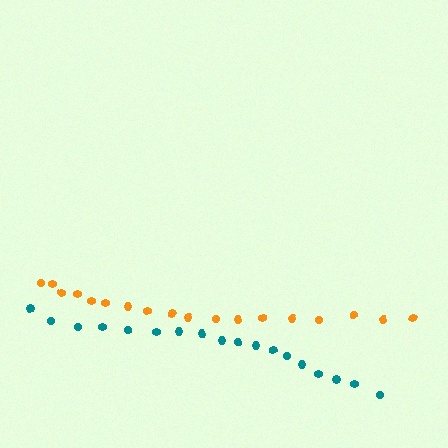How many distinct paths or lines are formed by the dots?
There are 2 distinct paths.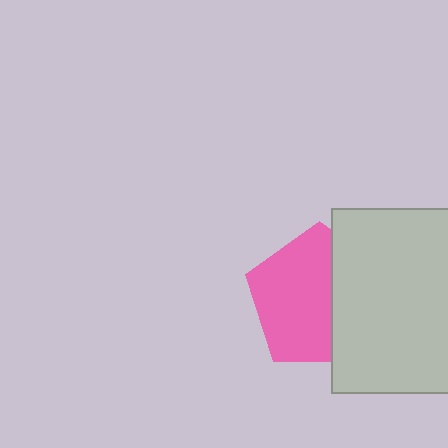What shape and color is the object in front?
The object in front is a light gray rectangle.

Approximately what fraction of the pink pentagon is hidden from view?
Roughly 39% of the pink pentagon is hidden behind the light gray rectangle.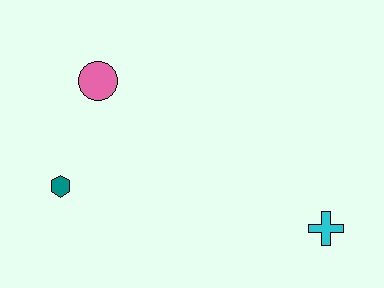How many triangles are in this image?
There are no triangles.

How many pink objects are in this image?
There is 1 pink object.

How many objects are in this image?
There are 3 objects.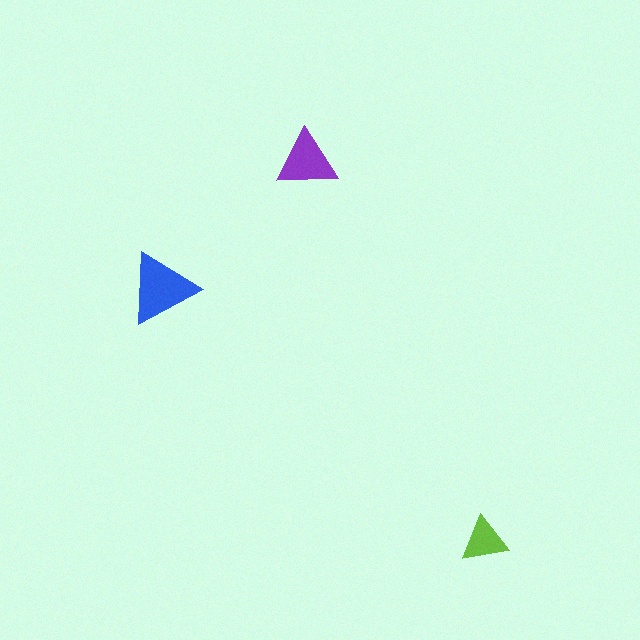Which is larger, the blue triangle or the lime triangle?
The blue one.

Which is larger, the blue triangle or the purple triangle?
The blue one.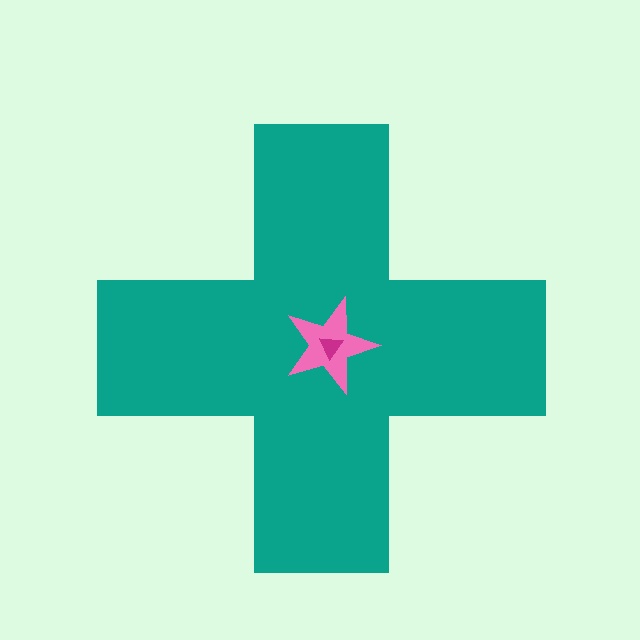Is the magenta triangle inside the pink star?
Yes.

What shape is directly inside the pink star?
The magenta triangle.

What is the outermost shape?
The teal cross.